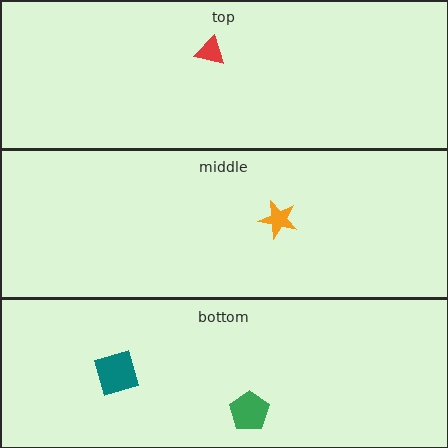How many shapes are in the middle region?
1.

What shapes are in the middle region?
The orange star.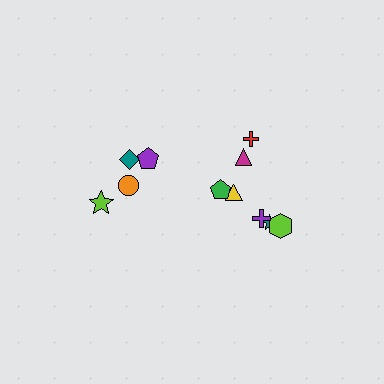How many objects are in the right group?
There are 7 objects.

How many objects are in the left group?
There are 4 objects.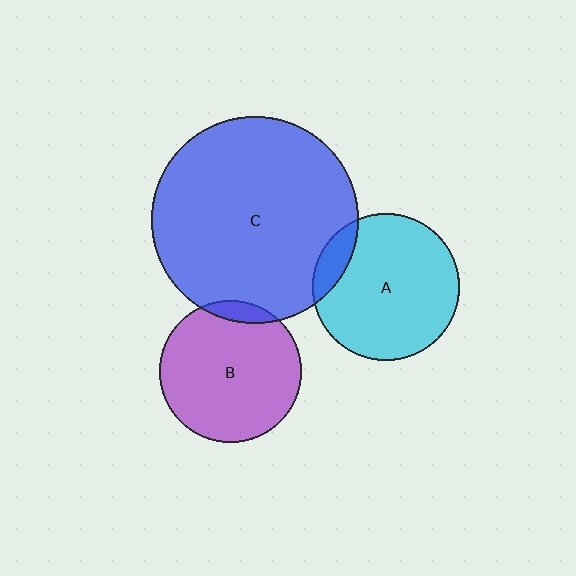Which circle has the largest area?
Circle C (blue).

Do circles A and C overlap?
Yes.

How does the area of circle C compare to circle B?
Approximately 2.1 times.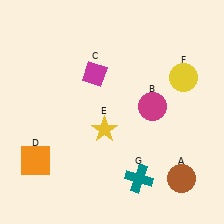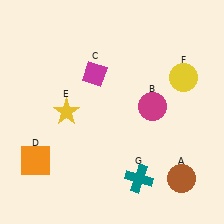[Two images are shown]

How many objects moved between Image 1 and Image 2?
1 object moved between the two images.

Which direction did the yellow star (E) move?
The yellow star (E) moved left.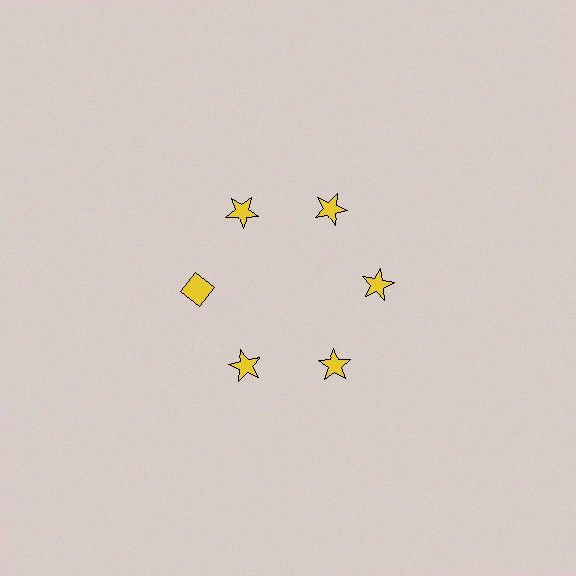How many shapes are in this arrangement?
There are 6 shapes arranged in a ring pattern.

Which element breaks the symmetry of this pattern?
The yellow diamond at roughly the 9 o'clock position breaks the symmetry. All other shapes are yellow stars.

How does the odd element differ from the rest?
It has a different shape: diamond instead of star.